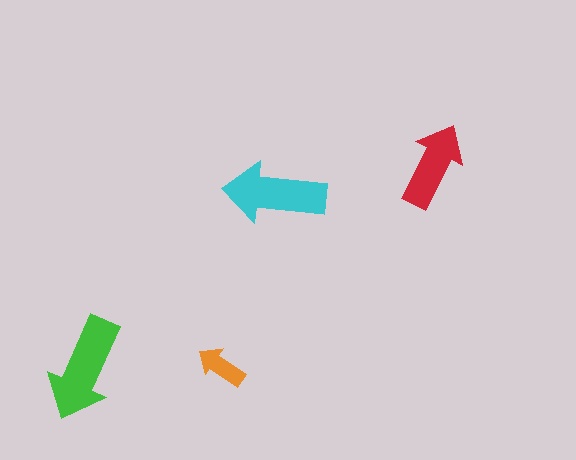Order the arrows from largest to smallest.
the green one, the cyan one, the red one, the orange one.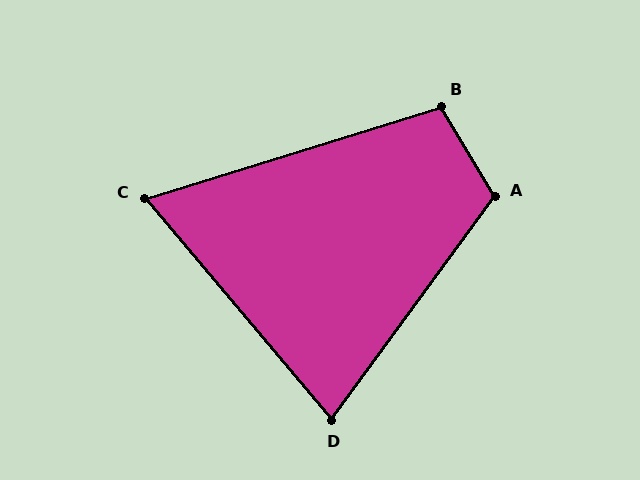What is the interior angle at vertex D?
Approximately 76 degrees (acute).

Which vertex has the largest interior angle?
A, at approximately 113 degrees.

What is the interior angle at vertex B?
Approximately 104 degrees (obtuse).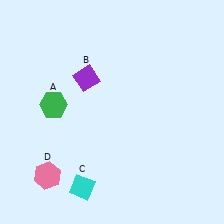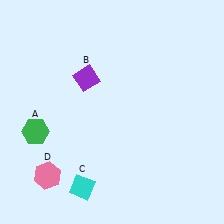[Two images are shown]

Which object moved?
The green hexagon (A) moved down.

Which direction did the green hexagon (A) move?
The green hexagon (A) moved down.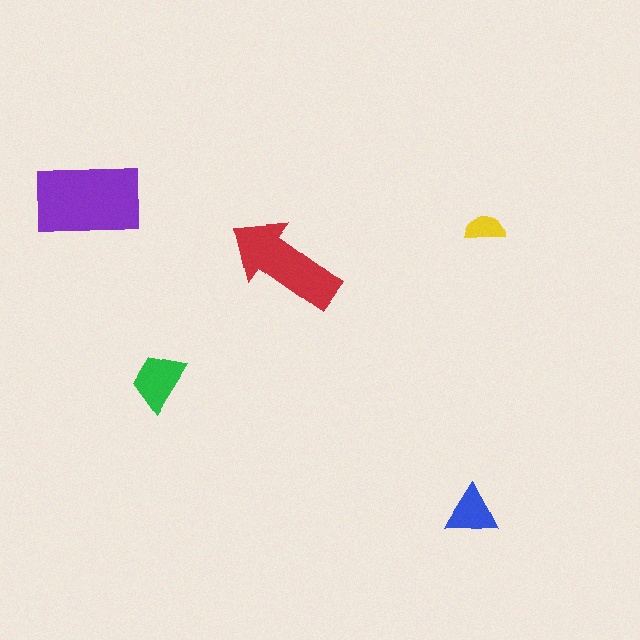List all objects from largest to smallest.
The purple rectangle, the red arrow, the green trapezoid, the blue triangle, the yellow semicircle.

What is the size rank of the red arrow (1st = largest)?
2nd.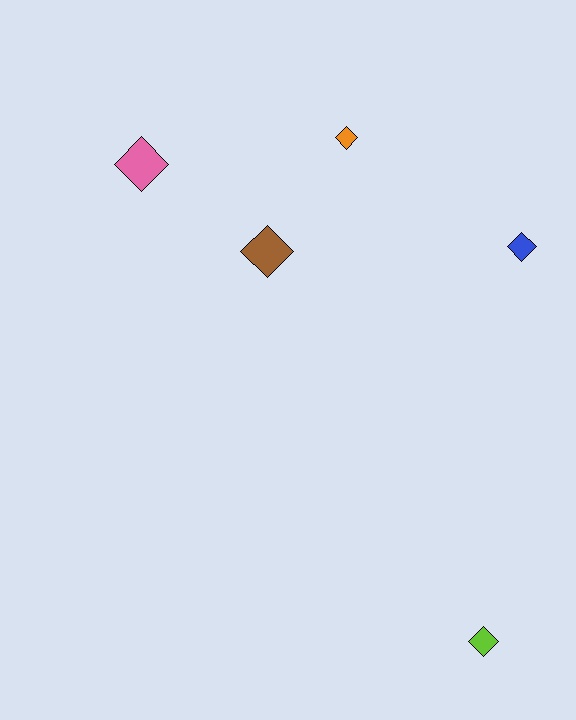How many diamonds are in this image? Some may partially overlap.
There are 5 diamonds.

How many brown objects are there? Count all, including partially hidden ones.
There is 1 brown object.